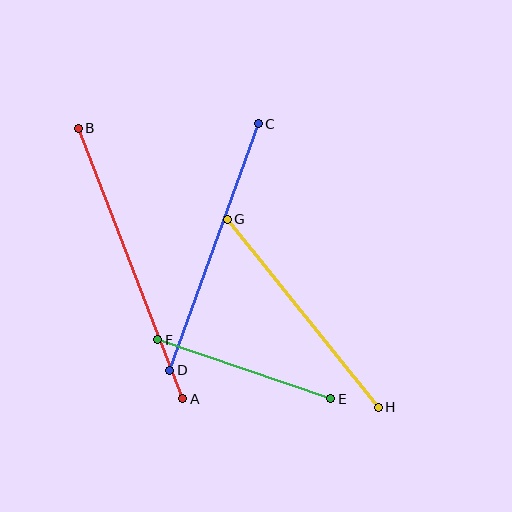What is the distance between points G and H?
The distance is approximately 241 pixels.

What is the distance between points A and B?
The distance is approximately 290 pixels.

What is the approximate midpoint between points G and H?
The midpoint is at approximately (303, 313) pixels.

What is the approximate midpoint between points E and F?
The midpoint is at approximately (244, 369) pixels.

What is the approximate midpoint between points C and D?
The midpoint is at approximately (214, 247) pixels.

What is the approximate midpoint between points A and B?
The midpoint is at approximately (130, 263) pixels.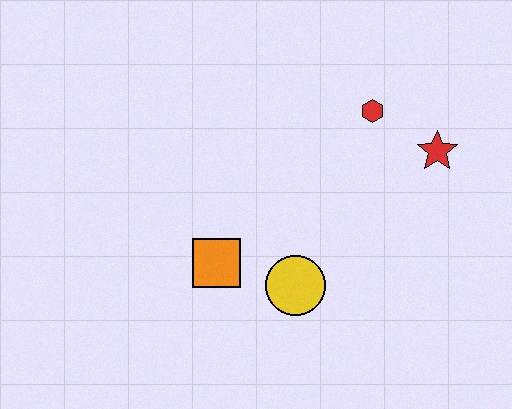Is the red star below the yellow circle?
No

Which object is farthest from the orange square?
The red star is farthest from the orange square.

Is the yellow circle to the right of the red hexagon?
No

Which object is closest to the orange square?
The yellow circle is closest to the orange square.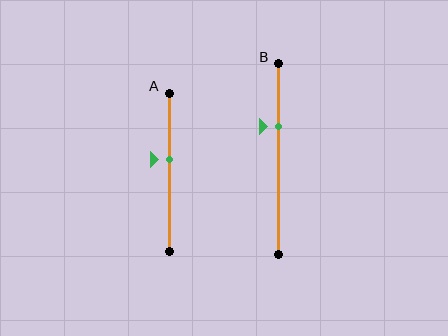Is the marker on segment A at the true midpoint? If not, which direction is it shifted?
No, the marker on segment A is shifted upward by about 8% of the segment length.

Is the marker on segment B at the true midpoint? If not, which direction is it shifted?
No, the marker on segment B is shifted upward by about 17% of the segment length.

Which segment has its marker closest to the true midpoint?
Segment A has its marker closest to the true midpoint.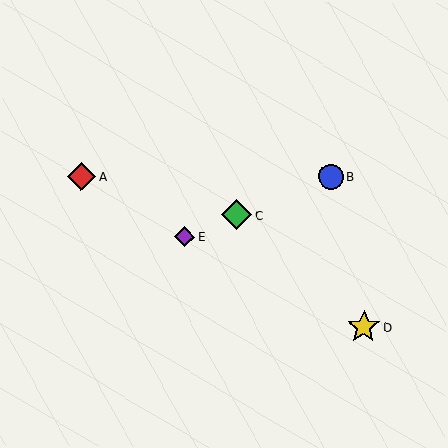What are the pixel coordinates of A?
Object A is at (81, 176).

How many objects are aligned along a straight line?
3 objects (B, C, E) are aligned along a straight line.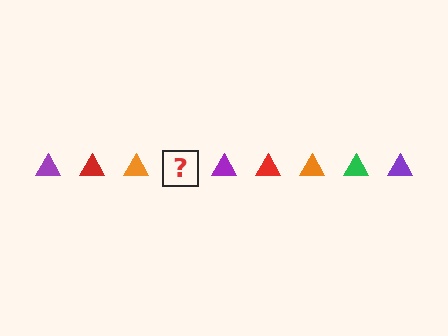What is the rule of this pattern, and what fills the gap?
The rule is that the pattern cycles through purple, red, orange, green triangles. The gap should be filled with a green triangle.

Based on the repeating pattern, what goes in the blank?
The blank should be a green triangle.